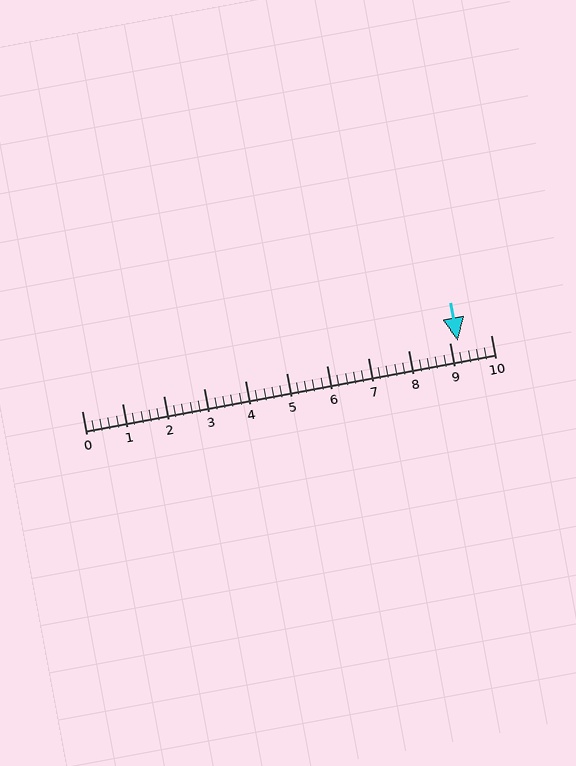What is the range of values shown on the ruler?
The ruler shows values from 0 to 10.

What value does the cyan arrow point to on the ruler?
The cyan arrow points to approximately 9.2.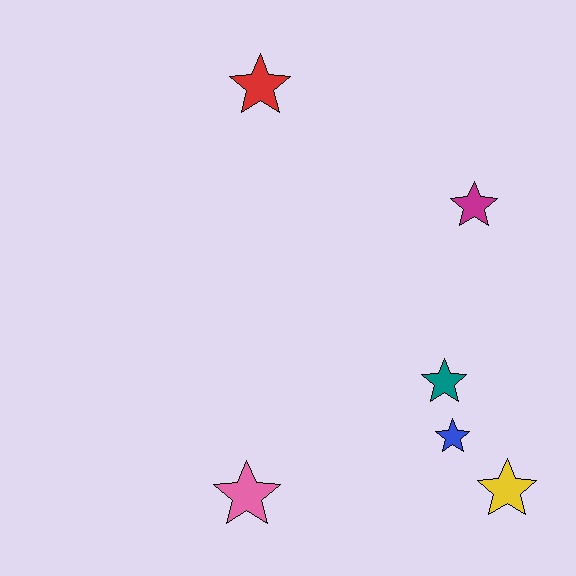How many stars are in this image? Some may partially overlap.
There are 6 stars.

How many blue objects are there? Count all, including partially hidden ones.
There is 1 blue object.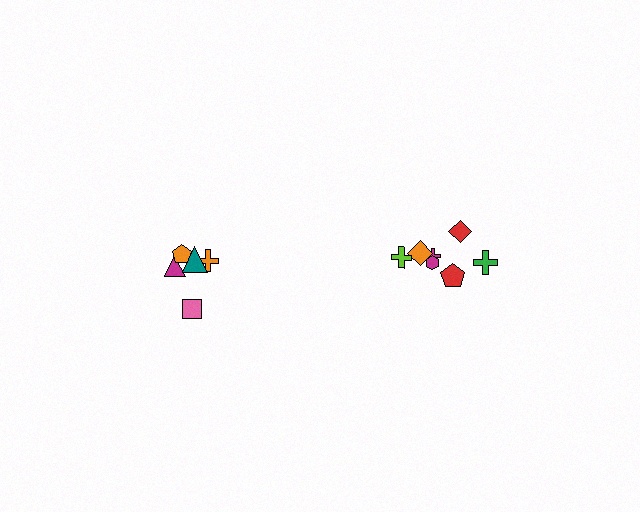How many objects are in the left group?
There are 5 objects.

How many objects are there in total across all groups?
There are 12 objects.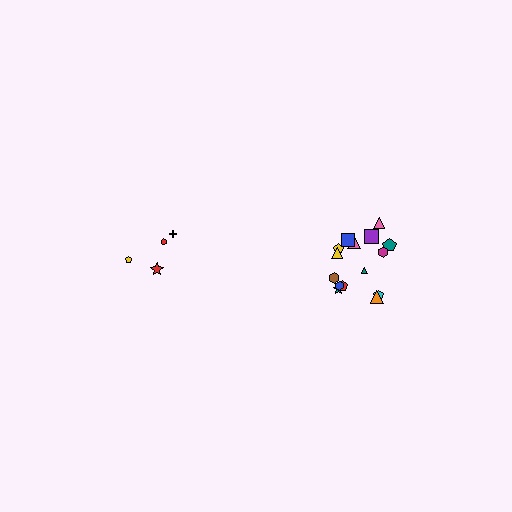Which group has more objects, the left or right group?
The right group.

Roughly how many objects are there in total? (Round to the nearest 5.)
Roughly 20 objects in total.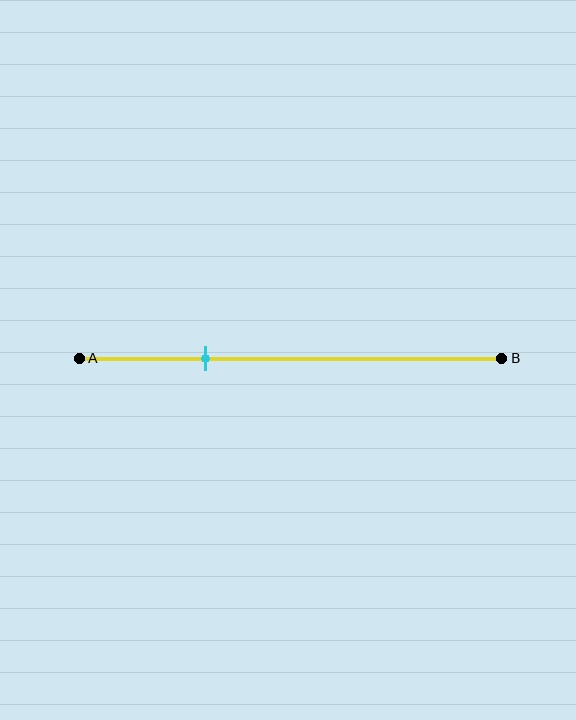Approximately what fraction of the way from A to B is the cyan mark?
The cyan mark is approximately 30% of the way from A to B.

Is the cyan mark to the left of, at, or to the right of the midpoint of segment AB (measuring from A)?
The cyan mark is to the left of the midpoint of segment AB.